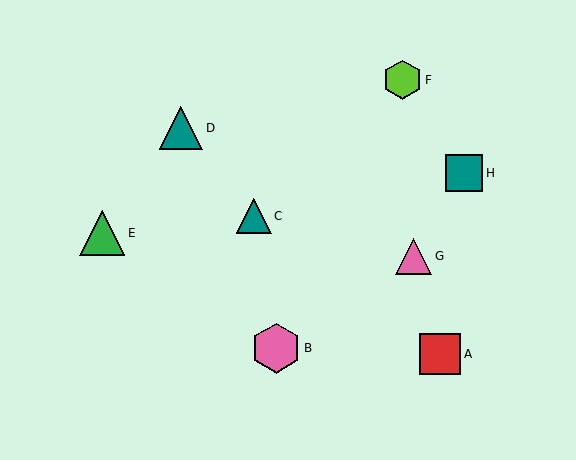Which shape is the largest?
The pink hexagon (labeled B) is the largest.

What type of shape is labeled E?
Shape E is a green triangle.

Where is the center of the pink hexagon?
The center of the pink hexagon is at (276, 348).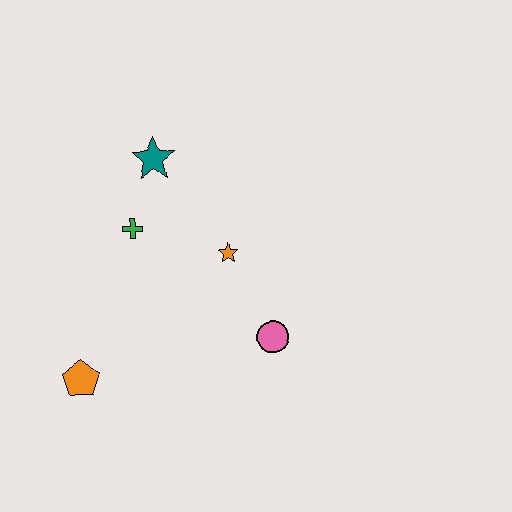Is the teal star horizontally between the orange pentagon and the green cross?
No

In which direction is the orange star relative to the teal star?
The orange star is below the teal star.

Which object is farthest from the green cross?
The pink circle is farthest from the green cross.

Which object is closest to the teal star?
The green cross is closest to the teal star.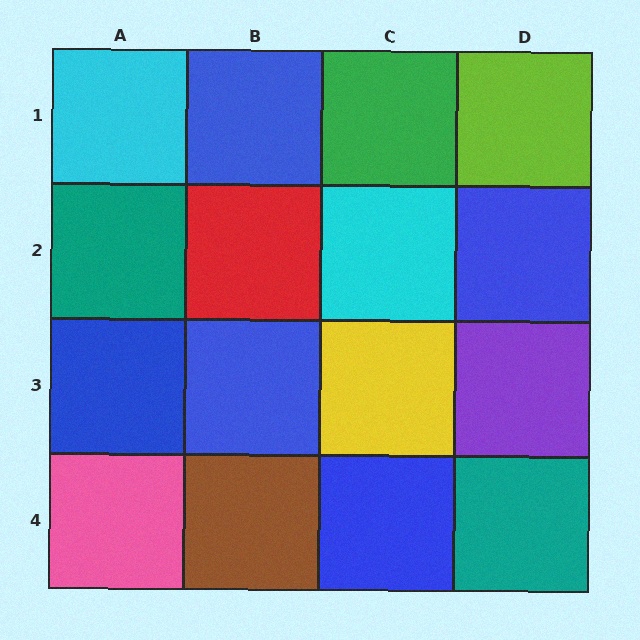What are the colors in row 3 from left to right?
Blue, blue, yellow, purple.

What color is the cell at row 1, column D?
Lime.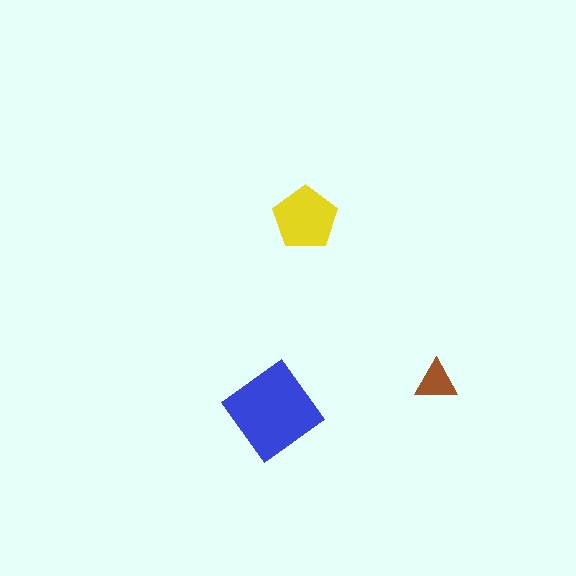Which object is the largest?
The blue diamond.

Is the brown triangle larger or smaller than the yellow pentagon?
Smaller.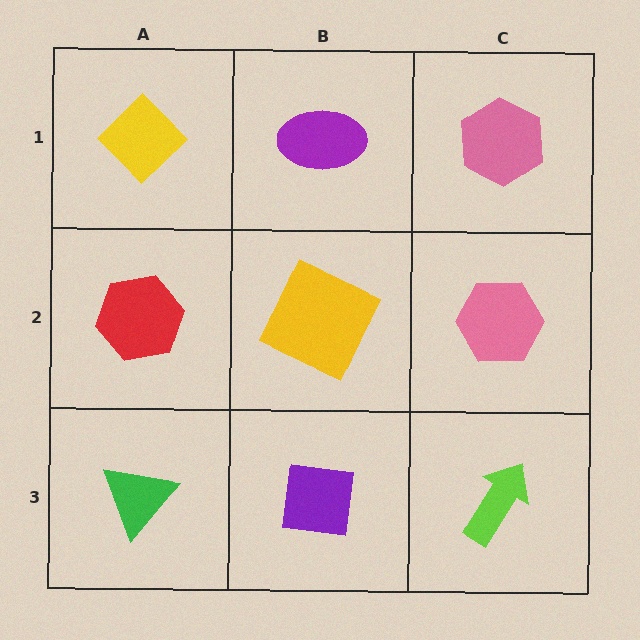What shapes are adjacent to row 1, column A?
A red hexagon (row 2, column A), a purple ellipse (row 1, column B).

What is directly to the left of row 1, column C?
A purple ellipse.